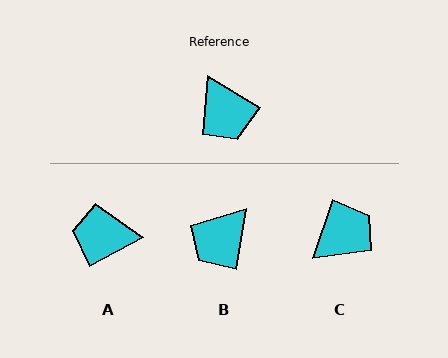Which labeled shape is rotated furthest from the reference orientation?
A, about 120 degrees away.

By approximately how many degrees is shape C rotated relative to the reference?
Approximately 103 degrees counter-clockwise.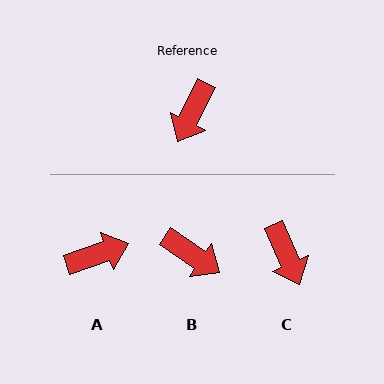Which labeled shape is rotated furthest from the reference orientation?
A, about 136 degrees away.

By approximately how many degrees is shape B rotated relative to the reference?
Approximately 83 degrees counter-clockwise.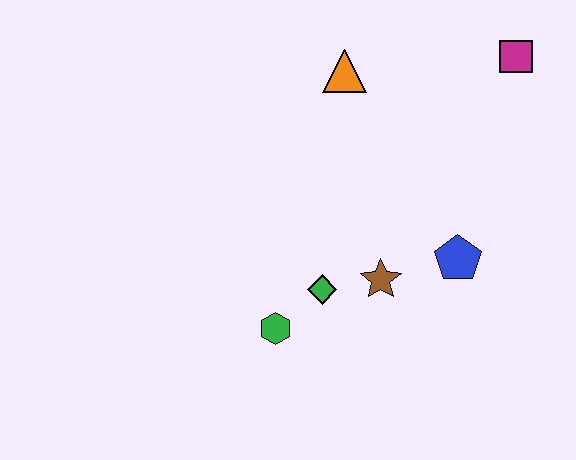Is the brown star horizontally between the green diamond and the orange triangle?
No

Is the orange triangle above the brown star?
Yes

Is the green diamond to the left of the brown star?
Yes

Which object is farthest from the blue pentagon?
The orange triangle is farthest from the blue pentagon.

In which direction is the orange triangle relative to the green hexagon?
The orange triangle is above the green hexagon.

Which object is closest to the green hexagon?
The green diamond is closest to the green hexagon.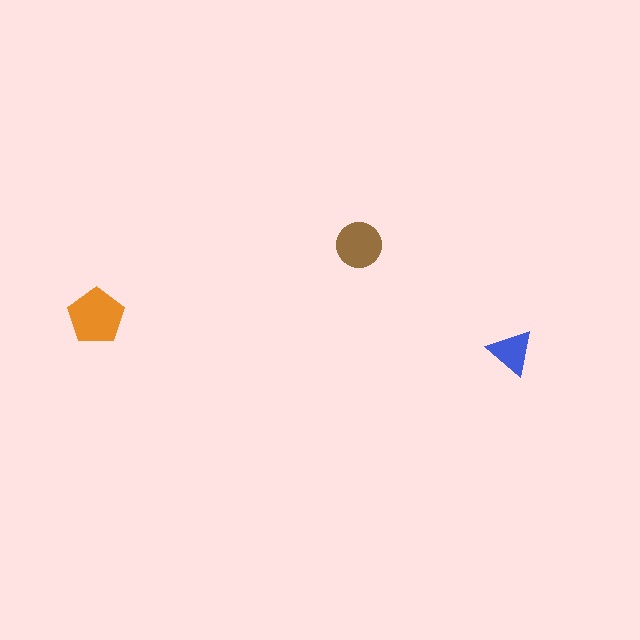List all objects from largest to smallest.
The orange pentagon, the brown circle, the blue triangle.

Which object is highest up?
The brown circle is topmost.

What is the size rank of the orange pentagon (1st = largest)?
1st.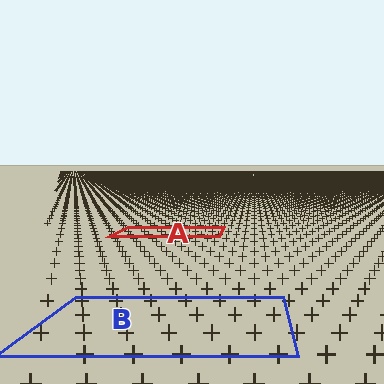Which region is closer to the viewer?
Region B is closer. The texture elements there are larger and more spread out.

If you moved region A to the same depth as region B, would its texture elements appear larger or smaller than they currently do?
They would appear larger. At a closer depth, the same texture elements are projected at a bigger on-screen size.